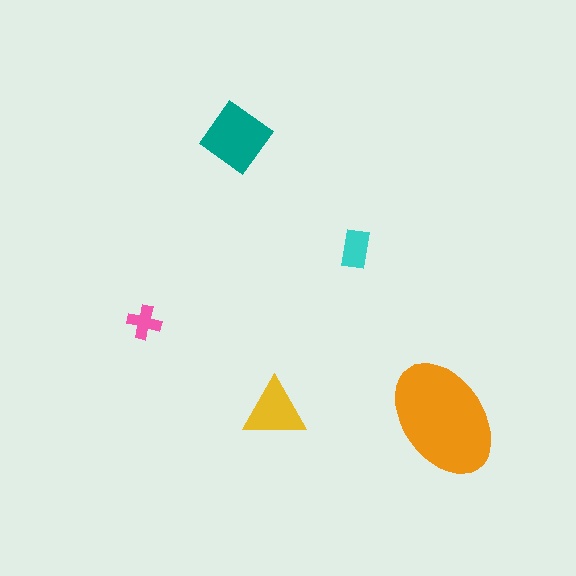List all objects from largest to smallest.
The orange ellipse, the teal diamond, the yellow triangle, the cyan rectangle, the pink cross.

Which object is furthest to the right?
The orange ellipse is rightmost.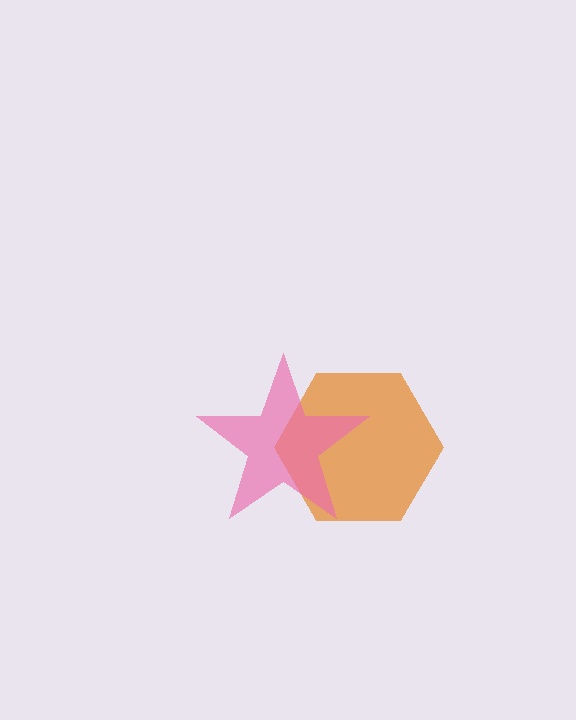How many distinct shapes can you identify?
There are 2 distinct shapes: an orange hexagon, a pink star.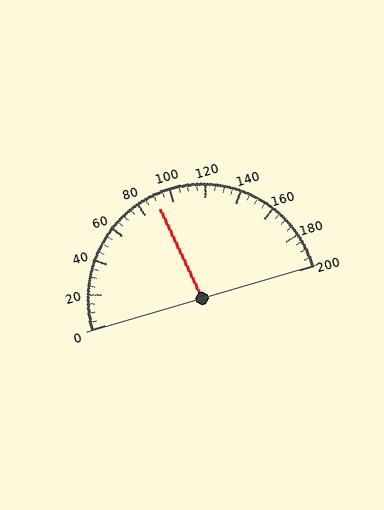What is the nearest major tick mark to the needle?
The nearest major tick mark is 80.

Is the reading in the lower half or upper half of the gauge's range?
The reading is in the lower half of the range (0 to 200).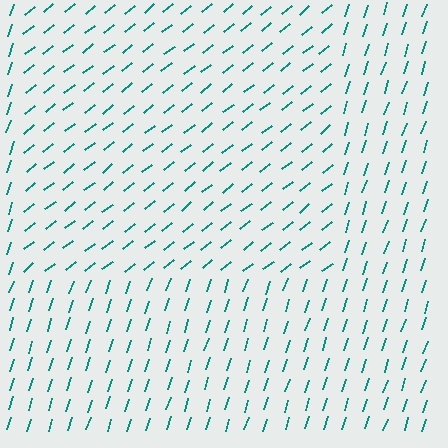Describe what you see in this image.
The image is filled with small teal line segments. A rectangle region in the image has lines oriented differently from the surrounding lines, creating a visible texture boundary.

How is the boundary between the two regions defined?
The boundary is defined purely by a change in line orientation (approximately 34 degrees difference). All lines are the same color and thickness.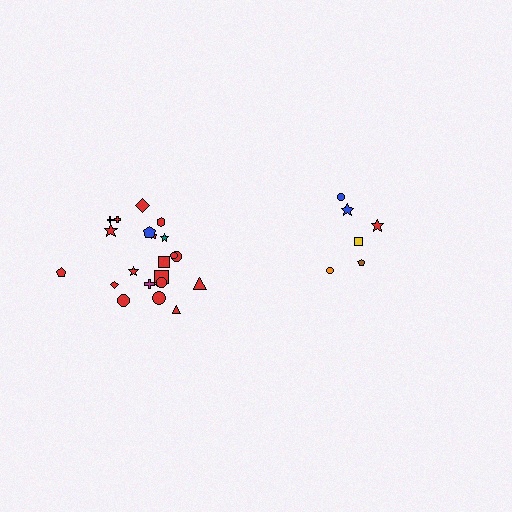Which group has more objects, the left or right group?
The left group.